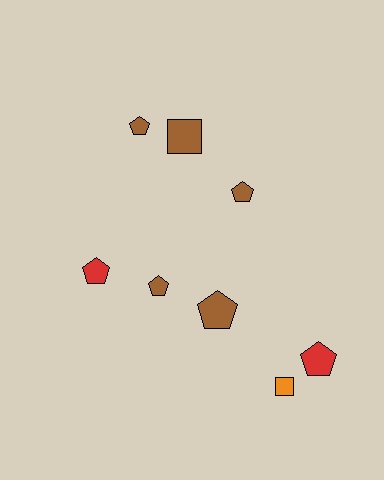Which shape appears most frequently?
Pentagon, with 6 objects.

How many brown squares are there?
There is 1 brown square.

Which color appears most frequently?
Brown, with 5 objects.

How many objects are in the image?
There are 8 objects.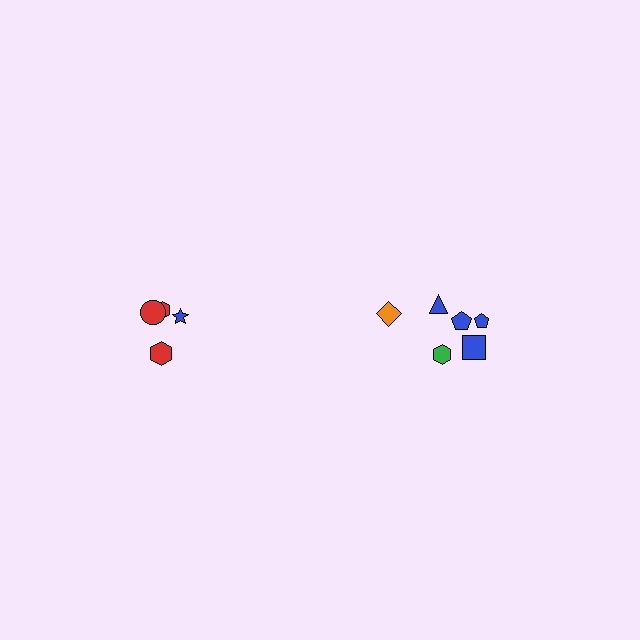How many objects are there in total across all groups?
There are 10 objects.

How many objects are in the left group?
There are 4 objects.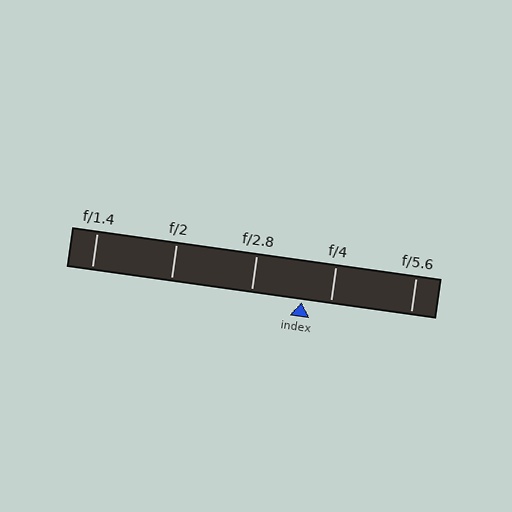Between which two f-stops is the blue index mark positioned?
The index mark is between f/2.8 and f/4.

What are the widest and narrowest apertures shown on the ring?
The widest aperture shown is f/1.4 and the narrowest is f/5.6.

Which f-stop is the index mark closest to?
The index mark is closest to f/4.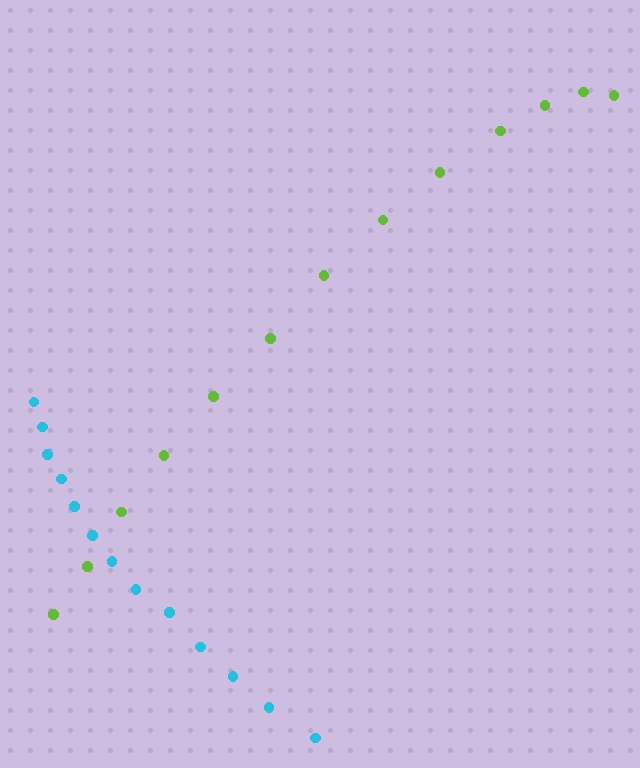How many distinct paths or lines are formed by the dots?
There are 2 distinct paths.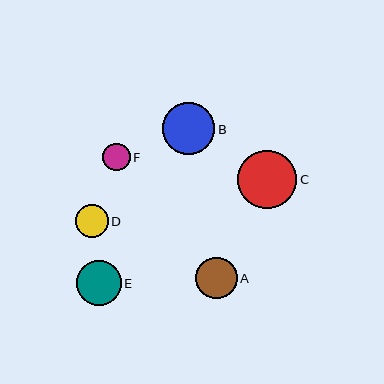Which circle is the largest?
Circle C is the largest with a size of approximately 59 pixels.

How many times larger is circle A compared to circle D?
Circle A is approximately 1.3 times the size of circle D.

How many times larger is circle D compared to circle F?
Circle D is approximately 1.2 times the size of circle F.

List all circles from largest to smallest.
From largest to smallest: C, B, E, A, D, F.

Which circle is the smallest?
Circle F is the smallest with a size of approximately 28 pixels.